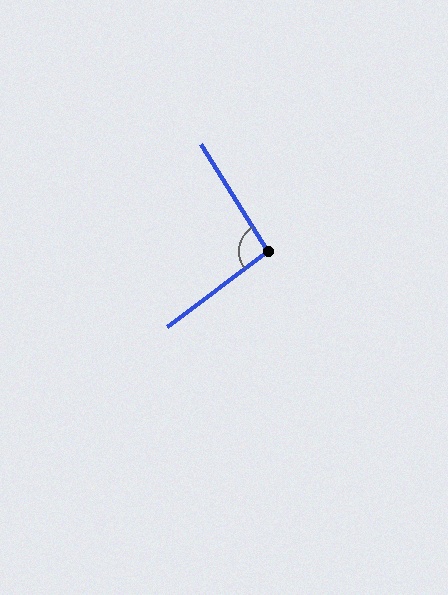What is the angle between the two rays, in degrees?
Approximately 95 degrees.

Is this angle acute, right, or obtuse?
It is obtuse.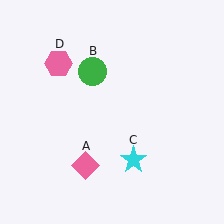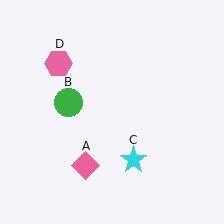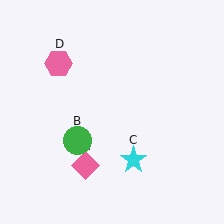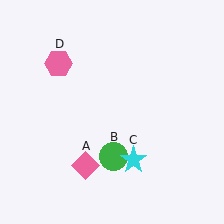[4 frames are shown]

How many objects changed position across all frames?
1 object changed position: green circle (object B).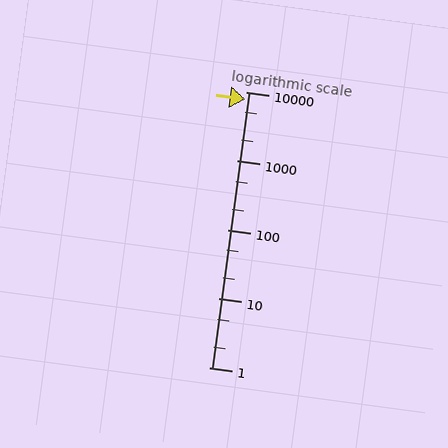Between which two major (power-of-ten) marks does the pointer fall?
The pointer is between 1000 and 10000.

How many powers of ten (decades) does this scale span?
The scale spans 4 decades, from 1 to 10000.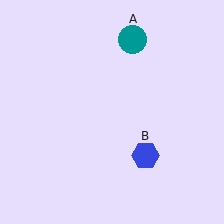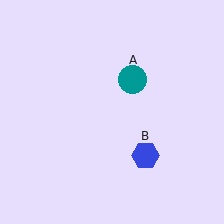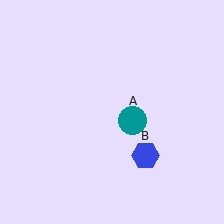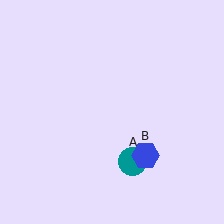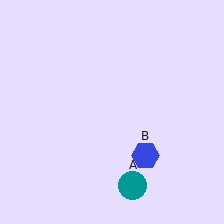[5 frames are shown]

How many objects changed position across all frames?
1 object changed position: teal circle (object A).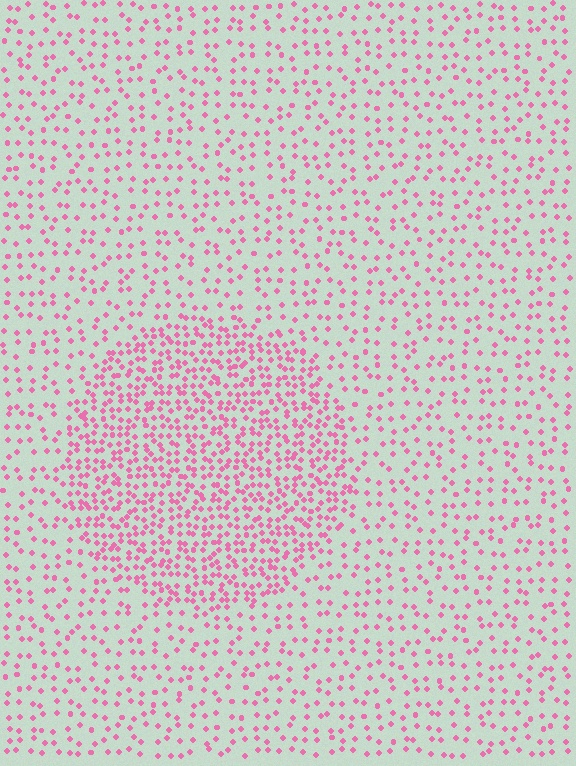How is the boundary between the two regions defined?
The boundary is defined by a change in element density (approximately 2.3x ratio). All elements are the same color, size, and shape.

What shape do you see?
I see a circle.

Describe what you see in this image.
The image contains small pink elements arranged at two different densities. A circle-shaped region is visible where the elements are more densely packed than the surrounding area.